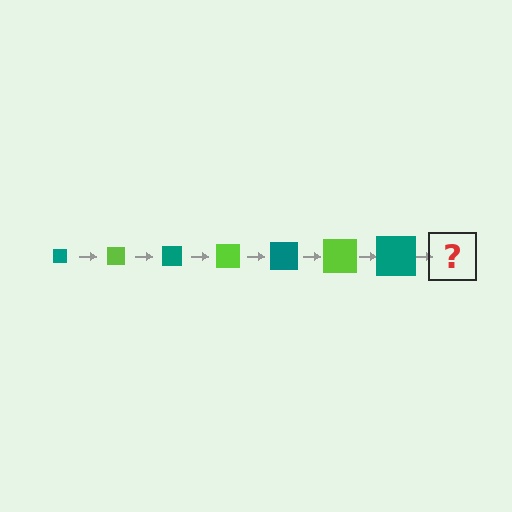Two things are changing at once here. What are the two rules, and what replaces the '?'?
The two rules are that the square grows larger each step and the color cycles through teal and lime. The '?' should be a lime square, larger than the previous one.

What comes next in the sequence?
The next element should be a lime square, larger than the previous one.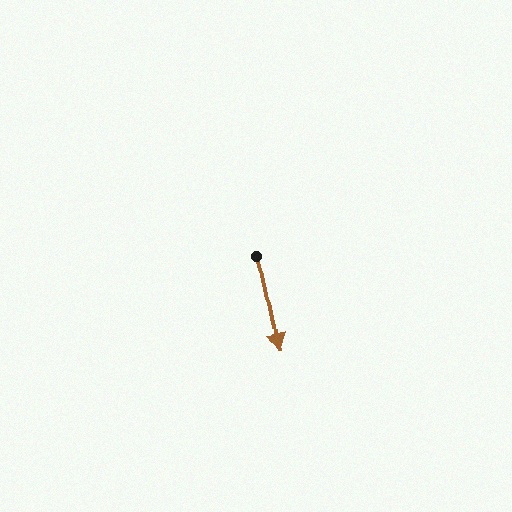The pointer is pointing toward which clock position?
Roughly 6 o'clock.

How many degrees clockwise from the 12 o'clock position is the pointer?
Approximately 168 degrees.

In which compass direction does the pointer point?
South.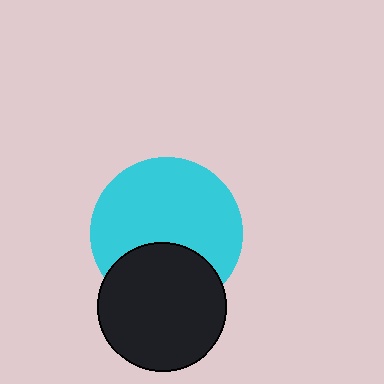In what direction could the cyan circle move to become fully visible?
The cyan circle could move up. That would shift it out from behind the black circle entirely.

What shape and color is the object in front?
The object in front is a black circle.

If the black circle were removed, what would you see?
You would see the complete cyan circle.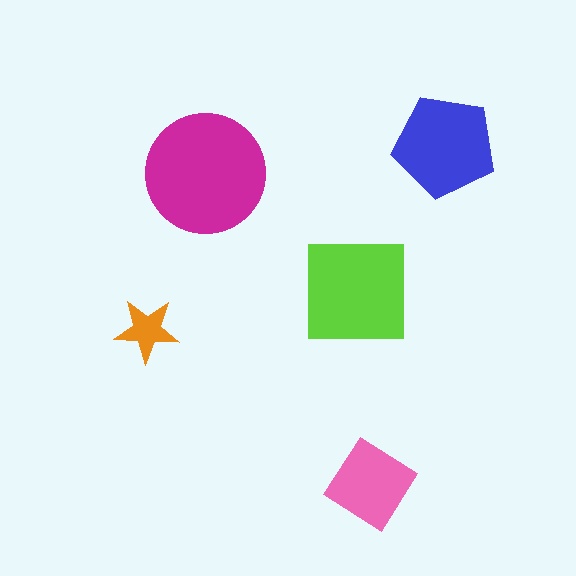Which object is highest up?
The blue pentagon is topmost.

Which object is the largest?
The magenta circle.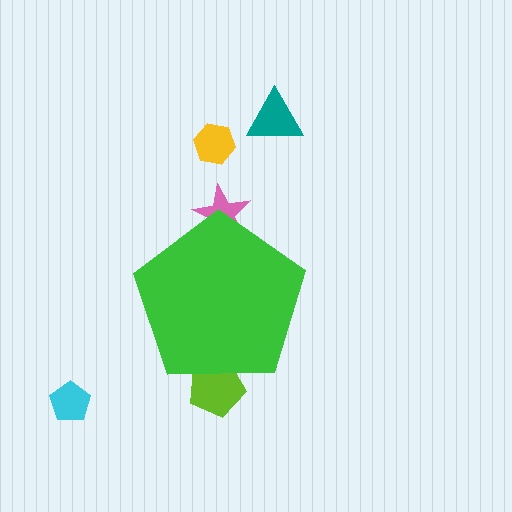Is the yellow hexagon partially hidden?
No, the yellow hexagon is fully visible.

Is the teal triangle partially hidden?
No, the teal triangle is fully visible.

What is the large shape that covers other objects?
A green pentagon.